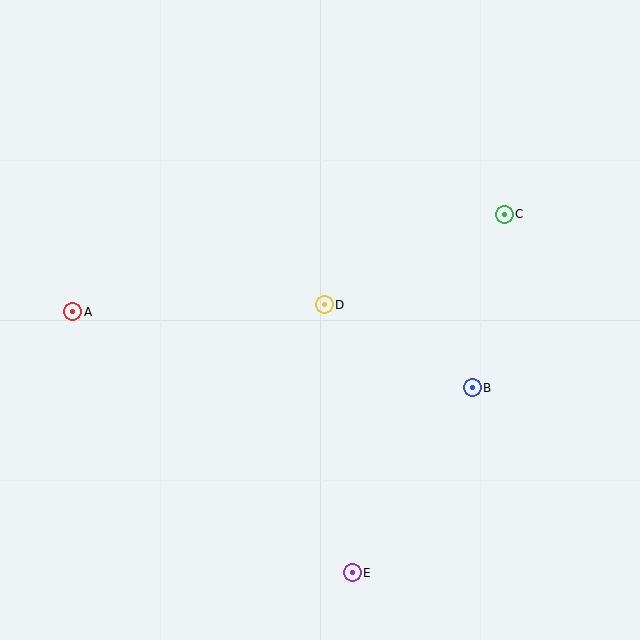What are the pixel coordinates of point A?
Point A is at (73, 312).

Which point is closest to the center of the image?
Point D at (324, 305) is closest to the center.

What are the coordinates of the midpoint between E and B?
The midpoint between E and B is at (412, 480).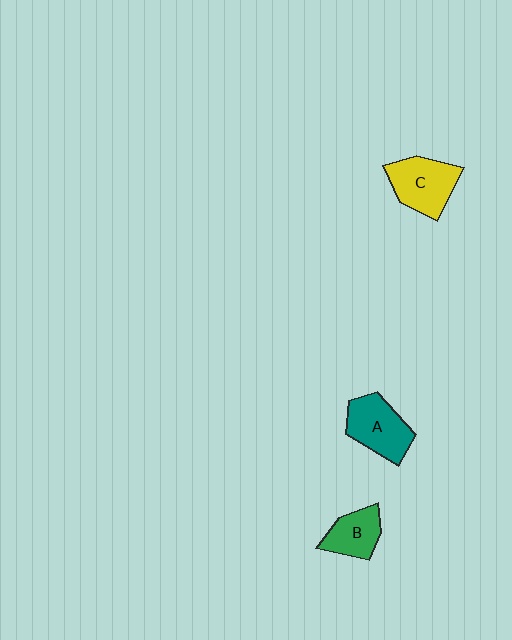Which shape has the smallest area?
Shape B (green).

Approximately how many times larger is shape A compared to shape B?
Approximately 1.4 times.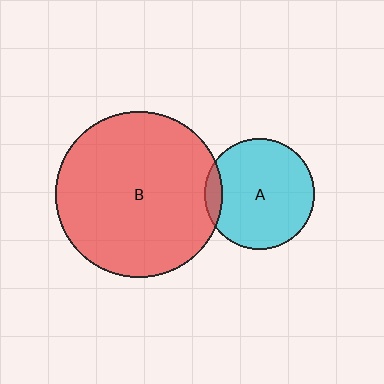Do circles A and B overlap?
Yes.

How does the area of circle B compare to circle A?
Approximately 2.3 times.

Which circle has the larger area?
Circle B (red).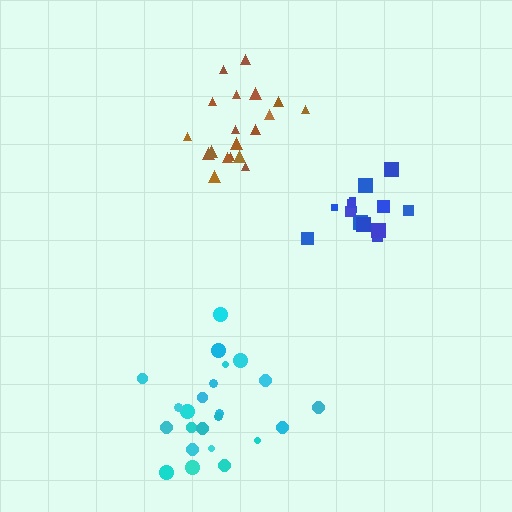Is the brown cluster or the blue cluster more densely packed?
Blue.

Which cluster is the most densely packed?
Blue.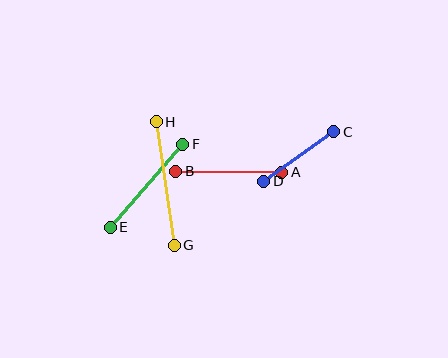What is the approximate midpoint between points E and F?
The midpoint is at approximately (146, 186) pixels.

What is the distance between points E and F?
The distance is approximately 110 pixels.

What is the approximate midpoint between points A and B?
The midpoint is at approximately (229, 172) pixels.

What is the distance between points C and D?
The distance is approximately 86 pixels.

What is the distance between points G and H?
The distance is approximately 125 pixels.